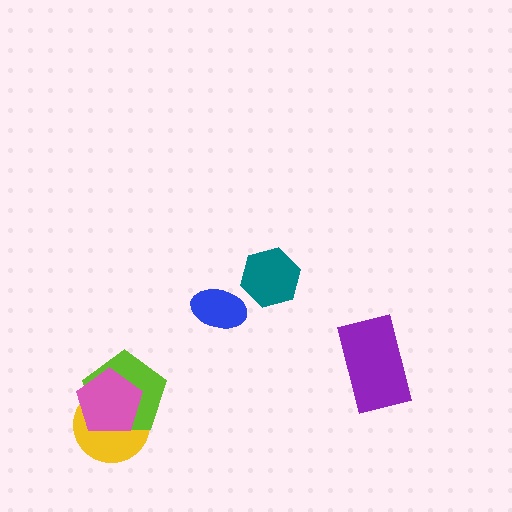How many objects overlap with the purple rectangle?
0 objects overlap with the purple rectangle.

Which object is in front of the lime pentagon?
The pink pentagon is in front of the lime pentagon.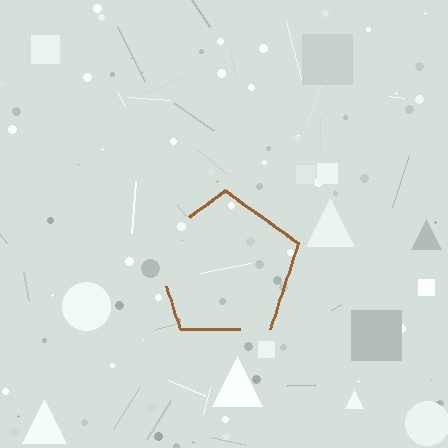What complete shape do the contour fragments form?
The contour fragments form a pentagon.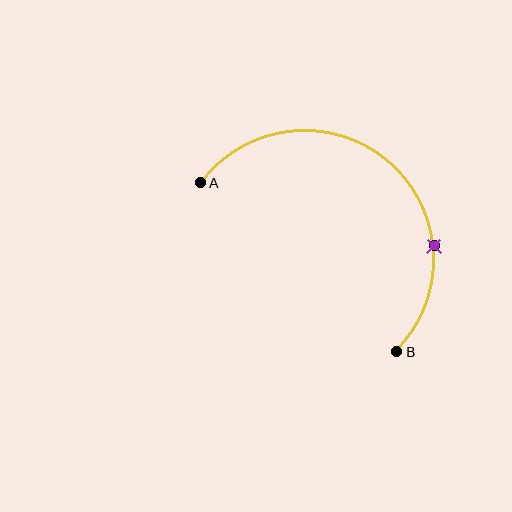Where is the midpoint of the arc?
The arc midpoint is the point on the curve farthest from the straight line joining A and B. It sits above and to the right of that line.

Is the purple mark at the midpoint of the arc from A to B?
No. The purple mark lies on the arc but is closer to endpoint B. The arc midpoint would be at the point on the curve equidistant along the arc from both A and B.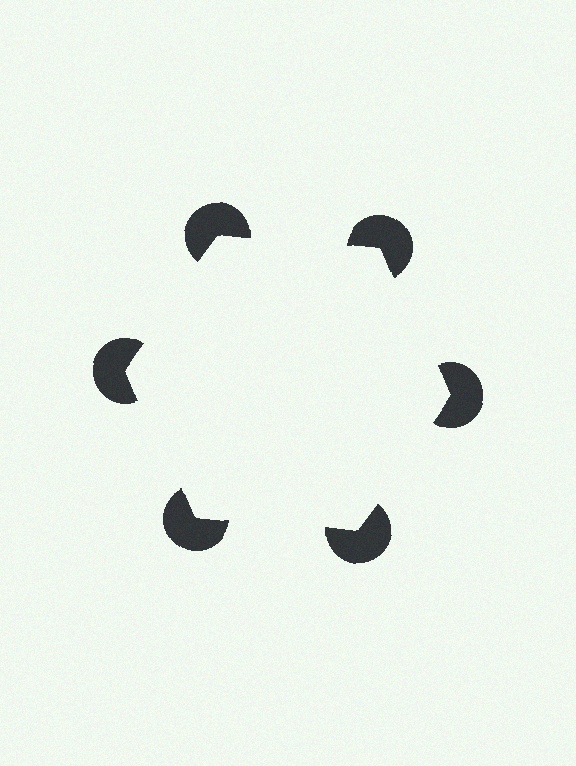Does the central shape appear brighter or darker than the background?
It typically appears slightly brighter than the background, even though no actual brightness change is drawn.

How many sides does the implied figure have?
6 sides.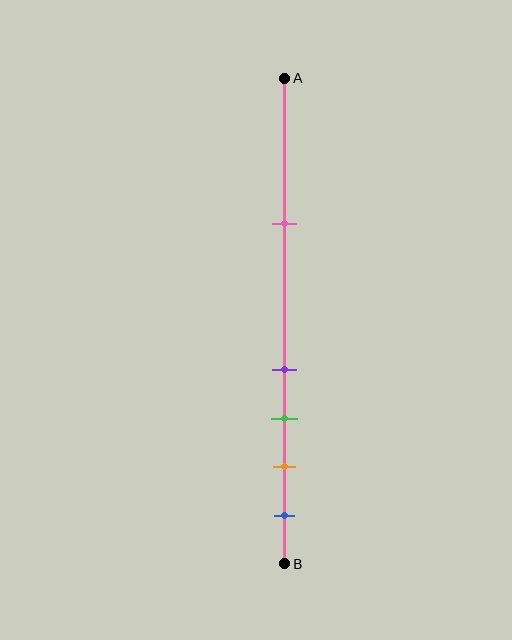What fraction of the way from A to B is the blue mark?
The blue mark is approximately 90% (0.9) of the way from A to B.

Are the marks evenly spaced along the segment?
No, the marks are not evenly spaced.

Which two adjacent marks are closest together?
The purple and green marks are the closest adjacent pair.